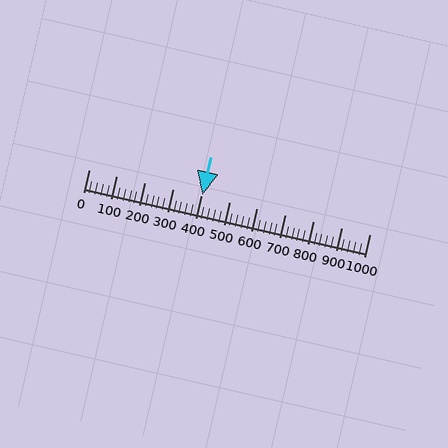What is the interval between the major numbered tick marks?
The major tick marks are spaced 100 units apart.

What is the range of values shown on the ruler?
The ruler shows values from 0 to 1000.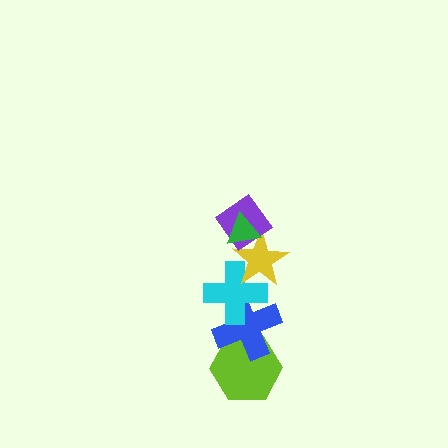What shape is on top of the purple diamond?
The green triangle is on top of the purple diamond.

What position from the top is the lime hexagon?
The lime hexagon is 6th from the top.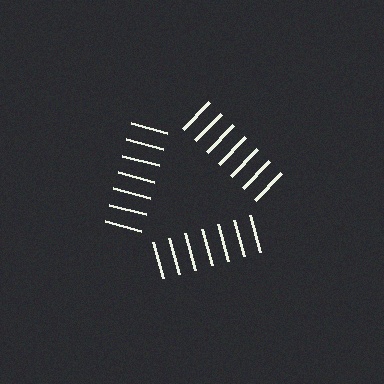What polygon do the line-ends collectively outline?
An illusory triangle — the line segments terminate on its edges but no continuous stroke is drawn.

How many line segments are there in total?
21 — 7 along each of the 3 edges.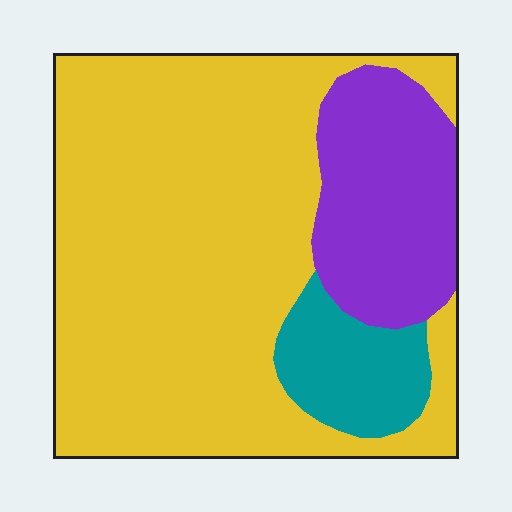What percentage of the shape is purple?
Purple takes up between a sixth and a third of the shape.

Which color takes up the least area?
Teal, at roughly 10%.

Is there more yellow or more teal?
Yellow.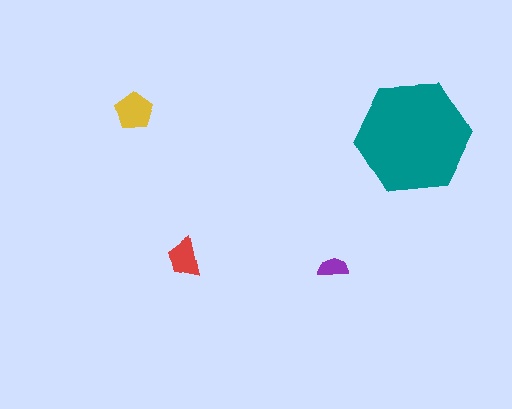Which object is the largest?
The teal hexagon.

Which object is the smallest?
The purple semicircle.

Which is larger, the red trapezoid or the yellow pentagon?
The yellow pentagon.